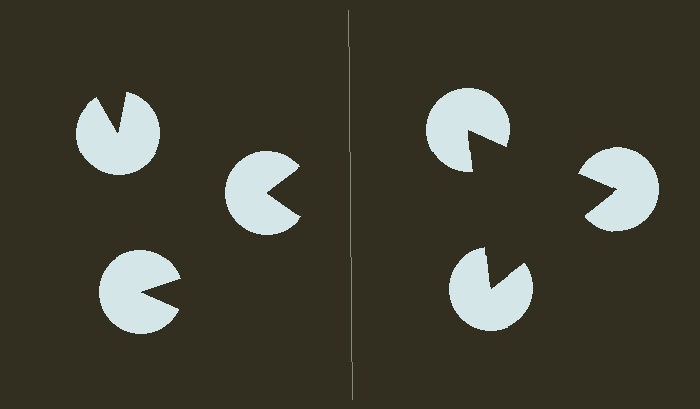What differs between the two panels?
The pac-man discs are positioned identically on both sides; only the wedge orientations differ. On the right they align to a triangle; on the left they are misaligned.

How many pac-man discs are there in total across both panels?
6 — 3 on each side.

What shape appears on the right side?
An illusory triangle.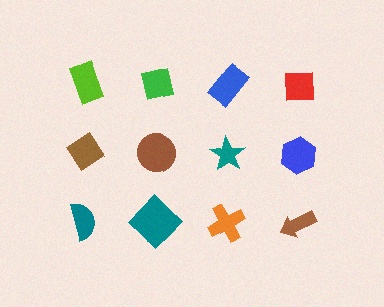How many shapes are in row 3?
4 shapes.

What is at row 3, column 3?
An orange cross.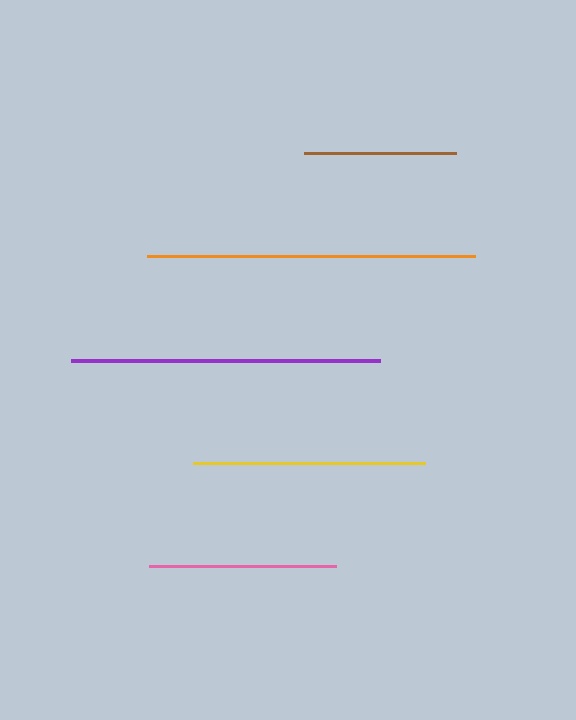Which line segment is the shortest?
The brown line is the shortest at approximately 153 pixels.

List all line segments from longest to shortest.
From longest to shortest: orange, purple, yellow, pink, brown.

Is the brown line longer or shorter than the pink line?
The pink line is longer than the brown line.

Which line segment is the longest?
The orange line is the longest at approximately 329 pixels.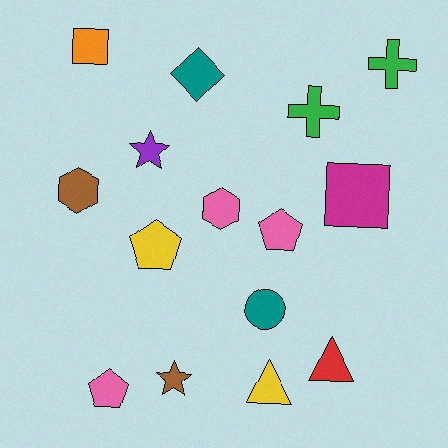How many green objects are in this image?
There are 2 green objects.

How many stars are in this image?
There are 2 stars.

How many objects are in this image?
There are 15 objects.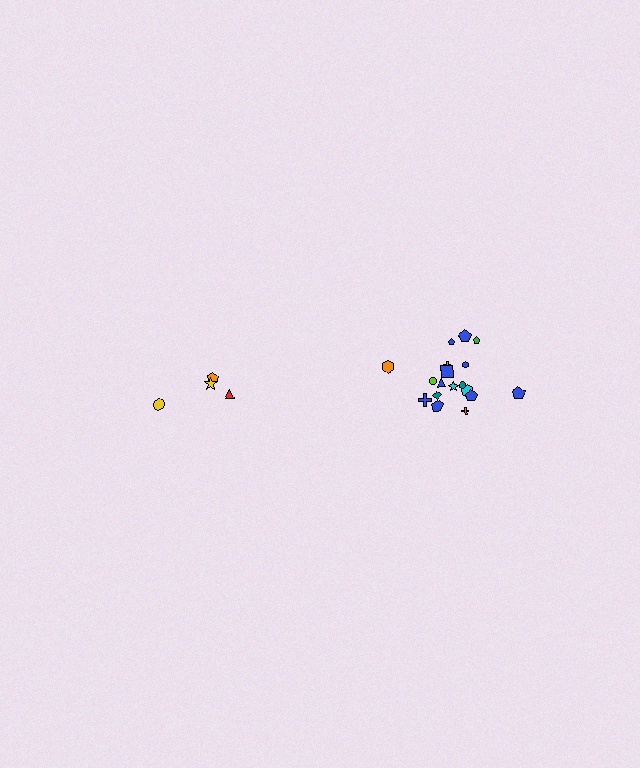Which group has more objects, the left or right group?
The right group.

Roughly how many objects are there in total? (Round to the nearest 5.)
Roughly 20 objects in total.